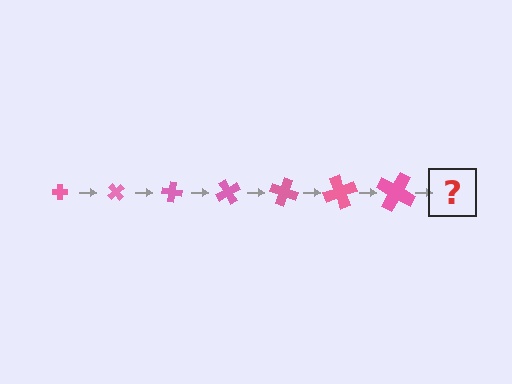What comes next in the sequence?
The next element should be a cross, larger than the previous one and rotated 350 degrees from the start.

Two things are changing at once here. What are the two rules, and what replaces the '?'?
The two rules are that the cross grows larger each step and it rotates 50 degrees each step. The '?' should be a cross, larger than the previous one and rotated 350 degrees from the start.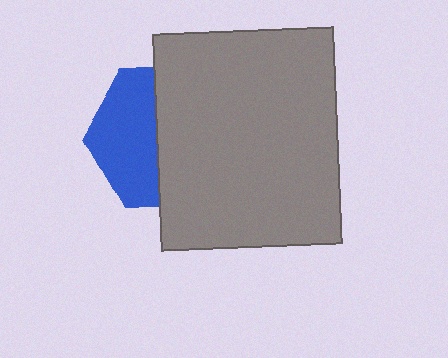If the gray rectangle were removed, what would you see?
You would see the complete blue hexagon.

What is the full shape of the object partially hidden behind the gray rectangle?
The partially hidden object is a blue hexagon.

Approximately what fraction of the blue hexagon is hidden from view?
Roughly 56% of the blue hexagon is hidden behind the gray rectangle.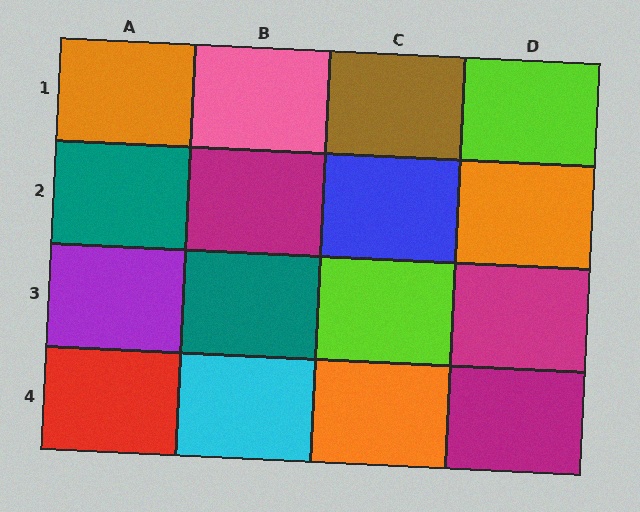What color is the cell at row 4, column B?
Cyan.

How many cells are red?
1 cell is red.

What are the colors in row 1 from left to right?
Orange, pink, brown, lime.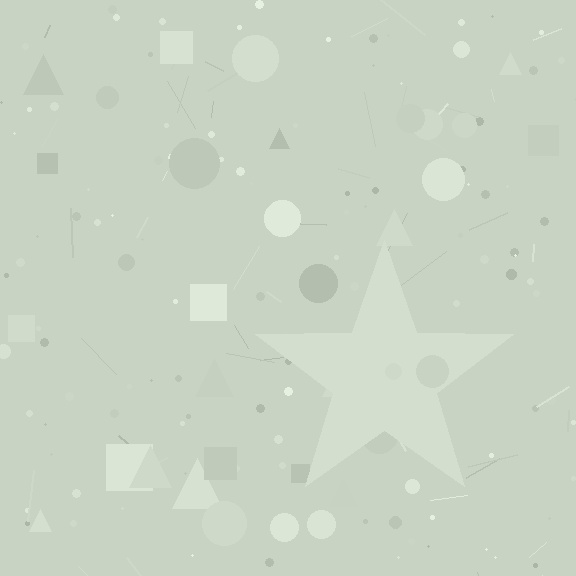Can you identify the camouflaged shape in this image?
The camouflaged shape is a star.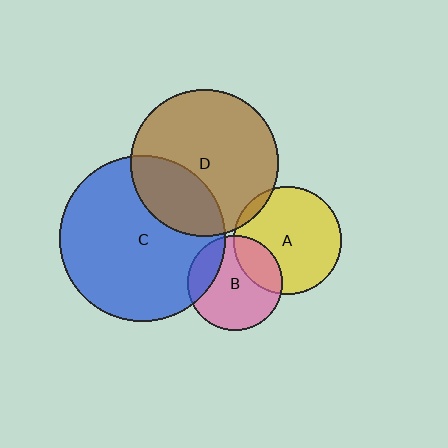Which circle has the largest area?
Circle C (blue).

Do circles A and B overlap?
Yes.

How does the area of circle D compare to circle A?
Approximately 1.9 times.